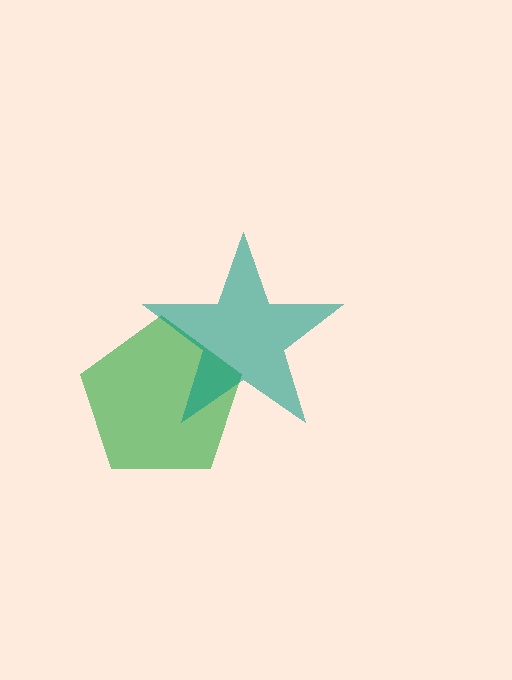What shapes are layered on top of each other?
The layered shapes are: a green pentagon, a teal star.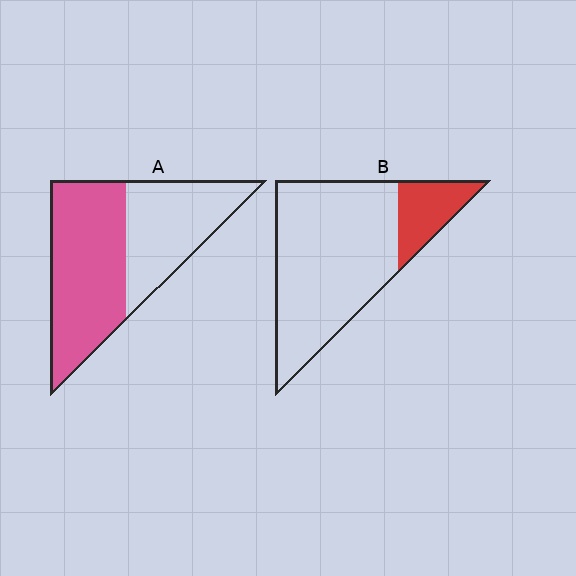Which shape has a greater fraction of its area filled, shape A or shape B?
Shape A.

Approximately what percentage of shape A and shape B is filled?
A is approximately 60% and B is approximately 20%.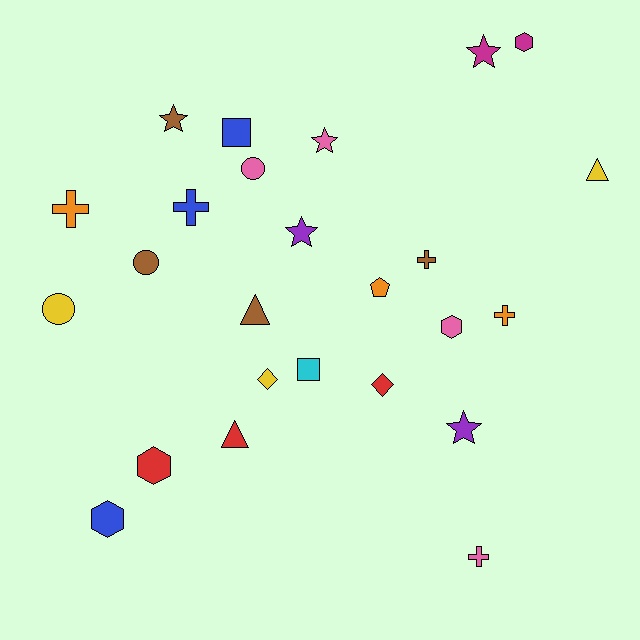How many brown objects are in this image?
There are 4 brown objects.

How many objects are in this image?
There are 25 objects.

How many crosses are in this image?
There are 5 crosses.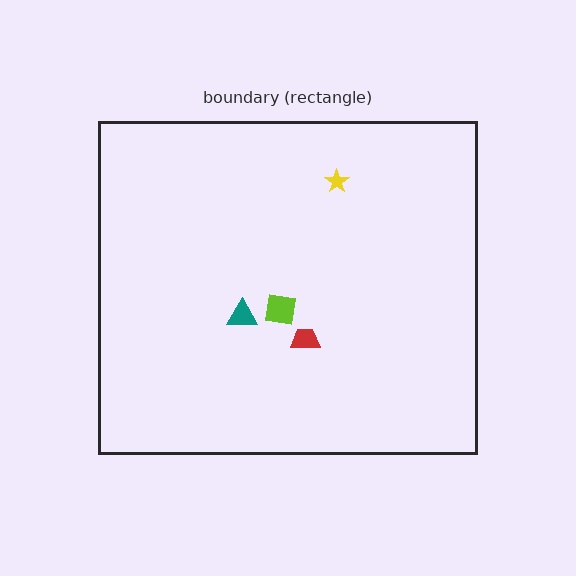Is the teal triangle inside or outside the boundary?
Inside.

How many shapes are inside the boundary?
4 inside, 0 outside.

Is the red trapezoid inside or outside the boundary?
Inside.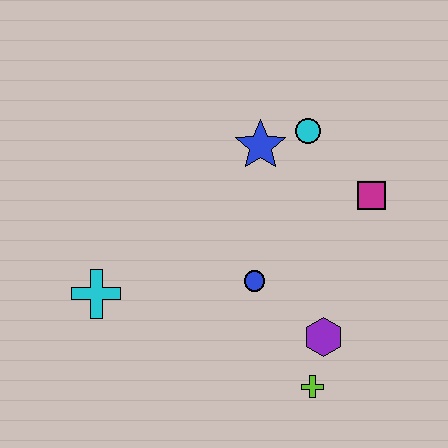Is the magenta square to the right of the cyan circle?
Yes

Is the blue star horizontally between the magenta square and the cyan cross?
Yes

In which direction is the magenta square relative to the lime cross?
The magenta square is above the lime cross.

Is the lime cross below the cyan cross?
Yes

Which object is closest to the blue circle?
The purple hexagon is closest to the blue circle.